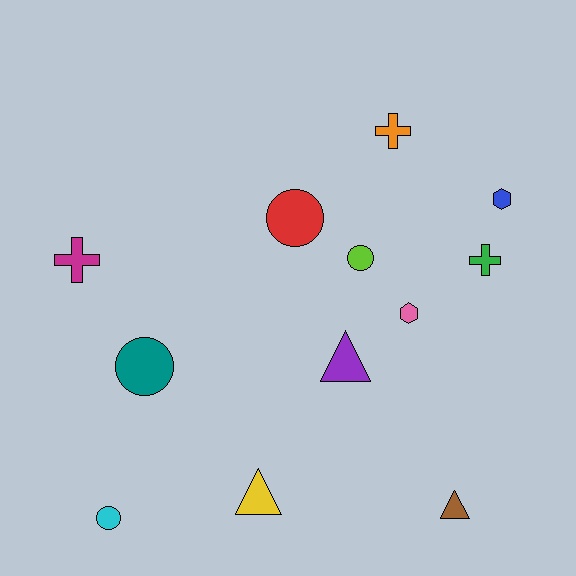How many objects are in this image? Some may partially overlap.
There are 12 objects.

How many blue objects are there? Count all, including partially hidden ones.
There is 1 blue object.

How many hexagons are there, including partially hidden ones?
There are 2 hexagons.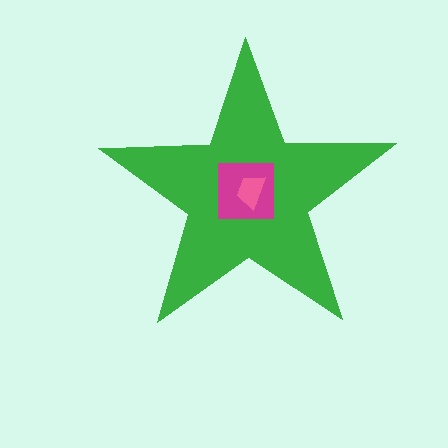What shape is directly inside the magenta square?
The pink trapezoid.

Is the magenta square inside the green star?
Yes.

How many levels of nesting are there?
3.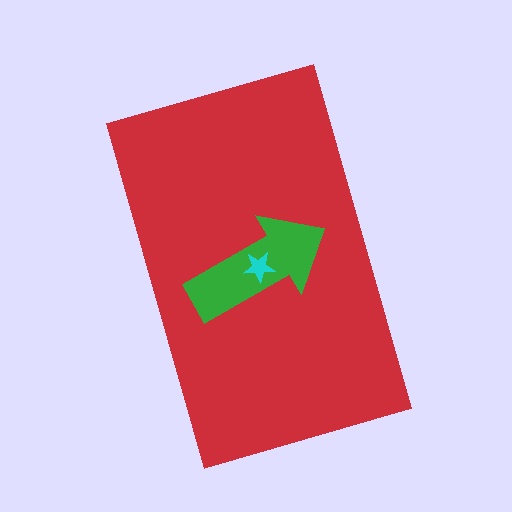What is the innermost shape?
The cyan star.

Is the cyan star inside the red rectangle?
Yes.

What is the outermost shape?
The red rectangle.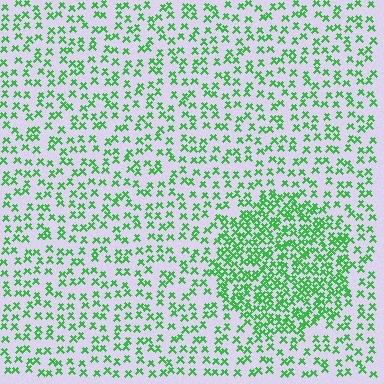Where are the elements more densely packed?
The elements are more densely packed inside the circle boundary.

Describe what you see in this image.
The image contains small green elements arranged at two different densities. A circle-shaped region is visible where the elements are more densely packed than the surrounding area.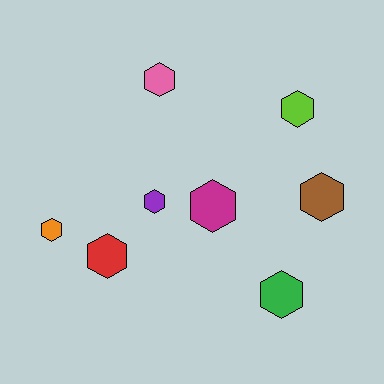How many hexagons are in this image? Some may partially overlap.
There are 8 hexagons.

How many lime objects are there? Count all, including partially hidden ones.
There is 1 lime object.